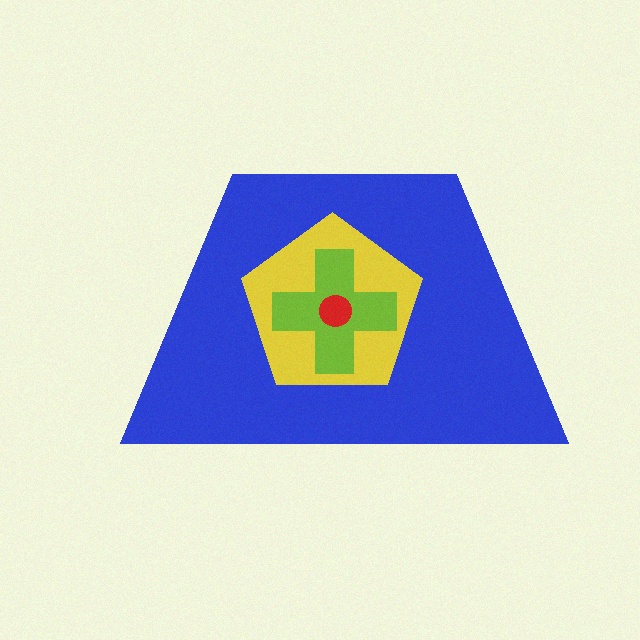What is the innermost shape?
The red circle.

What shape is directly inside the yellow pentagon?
The lime cross.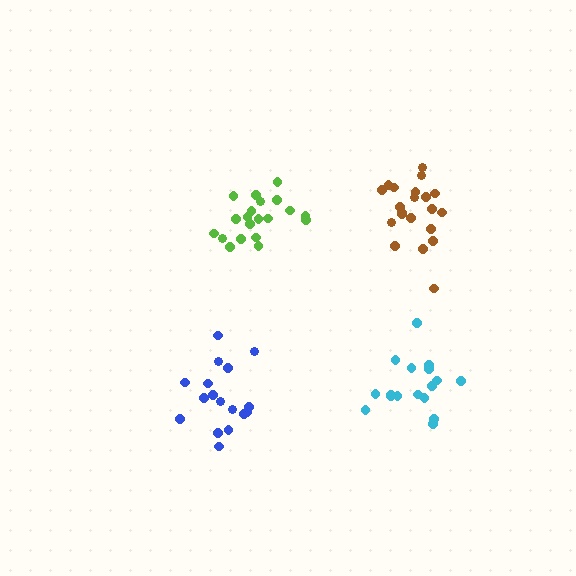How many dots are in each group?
Group 1: 20 dots, Group 2: 21 dots, Group 3: 17 dots, Group 4: 17 dots (75 total).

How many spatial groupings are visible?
There are 4 spatial groupings.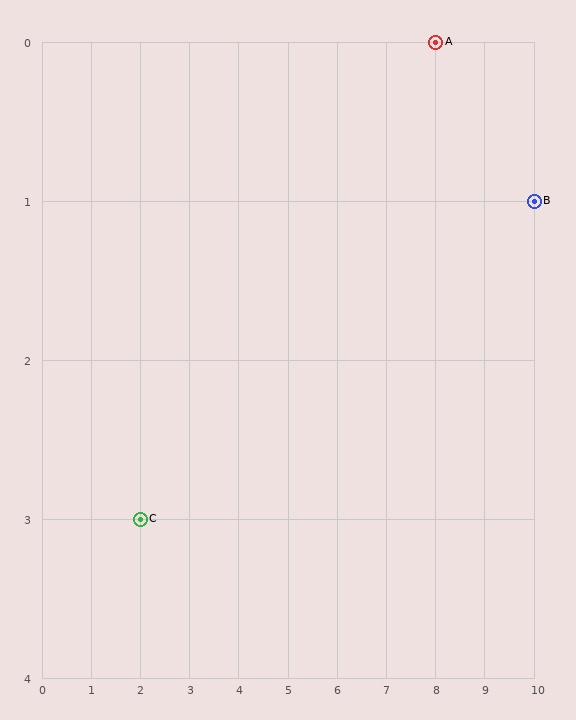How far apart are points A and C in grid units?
Points A and C are 6 columns and 3 rows apart (about 6.7 grid units diagonally).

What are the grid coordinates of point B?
Point B is at grid coordinates (10, 1).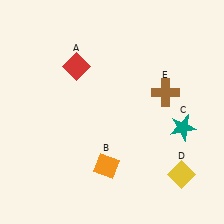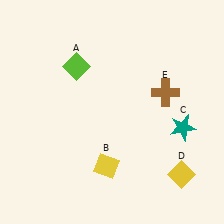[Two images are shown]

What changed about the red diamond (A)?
In Image 1, A is red. In Image 2, it changed to lime.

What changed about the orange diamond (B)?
In Image 1, B is orange. In Image 2, it changed to yellow.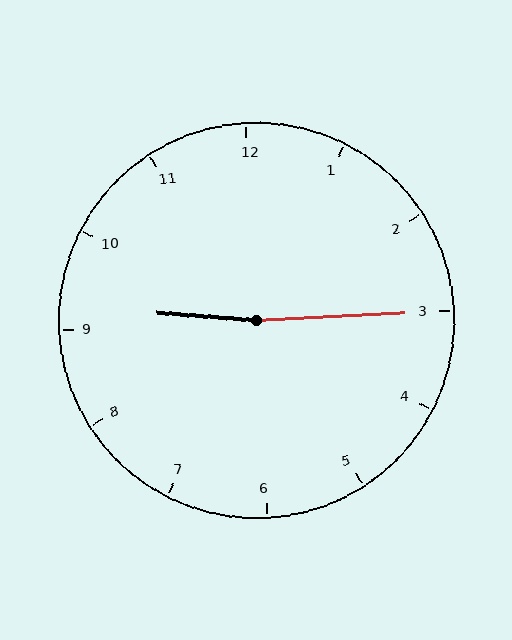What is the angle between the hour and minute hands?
Approximately 172 degrees.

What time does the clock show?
9:15.